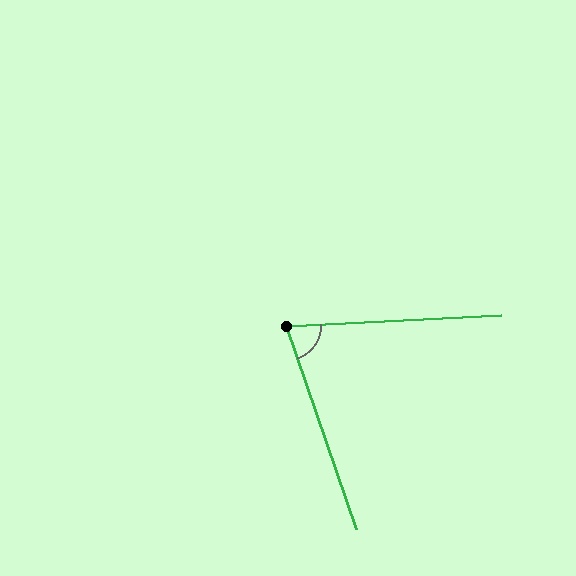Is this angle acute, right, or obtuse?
It is acute.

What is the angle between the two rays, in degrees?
Approximately 74 degrees.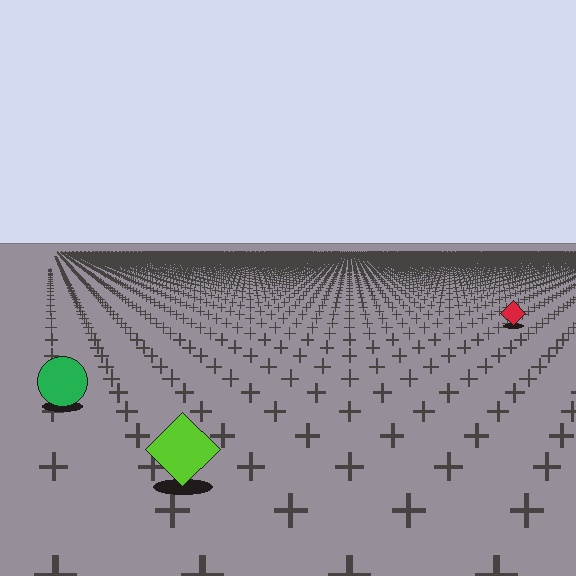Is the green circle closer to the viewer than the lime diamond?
No. The lime diamond is closer — you can tell from the texture gradient: the ground texture is coarser near it.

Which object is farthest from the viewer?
The red diamond is farthest from the viewer. It appears smaller and the ground texture around it is denser.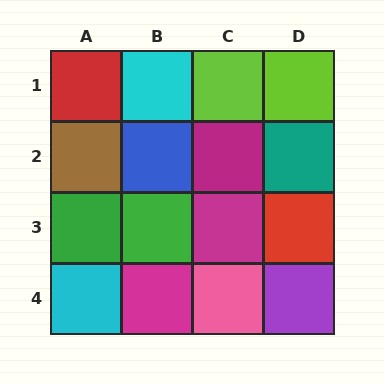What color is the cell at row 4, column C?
Pink.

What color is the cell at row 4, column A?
Cyan.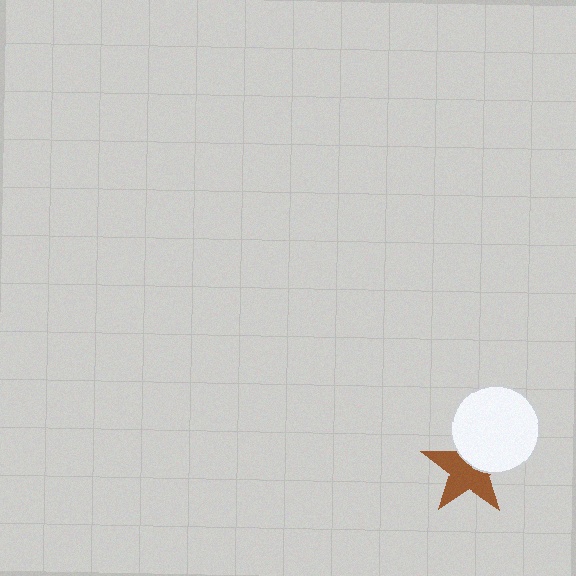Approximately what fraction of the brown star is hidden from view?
Roughly 40% of the brown star is hidden behind the white circle.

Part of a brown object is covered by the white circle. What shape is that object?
It is a star.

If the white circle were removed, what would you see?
You would see the complete brown star.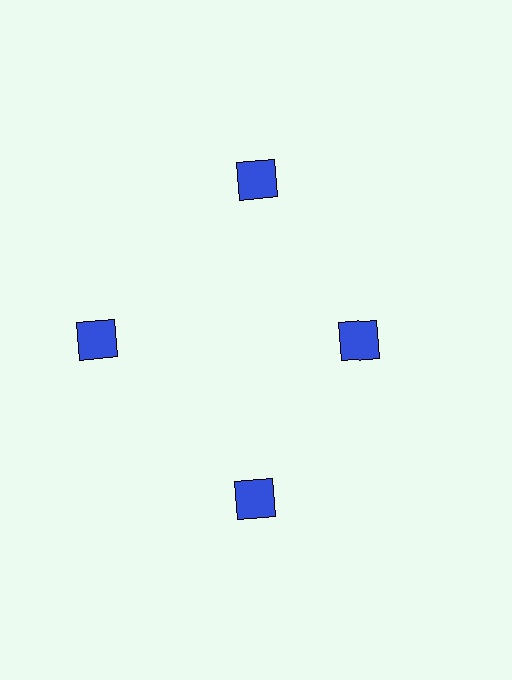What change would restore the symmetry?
The symmetry would be restored by moving it outward, back onto the ring so that all 4 squares sit at equal angles and equal distance from the center.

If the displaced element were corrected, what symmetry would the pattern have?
It would have 4-fold rotational symmetry — the pattern would map onto itself every 90 degrees.